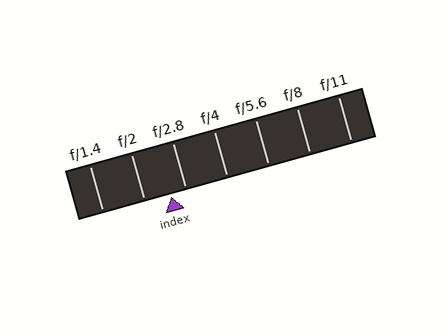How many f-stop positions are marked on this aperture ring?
There are 7 f-stop positions marked.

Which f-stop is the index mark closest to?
The index mark is closest to f/2.8.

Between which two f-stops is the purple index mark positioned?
The index mark is between f/2 and f/2.8.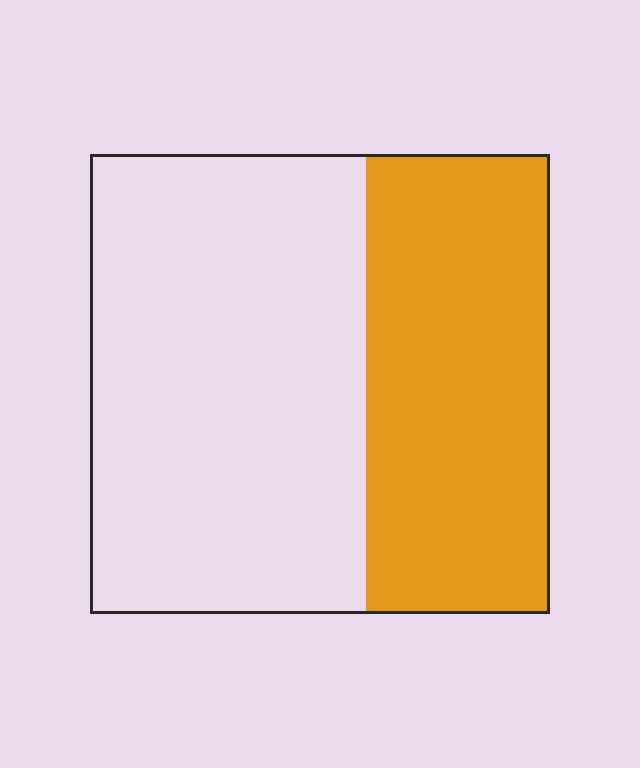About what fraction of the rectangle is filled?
About two fifths (2/5).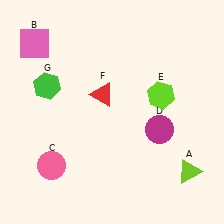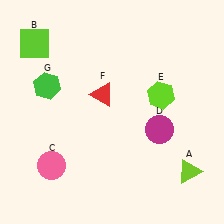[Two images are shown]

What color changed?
The square (B) changed from pink in Image 1 to lime in Image 2.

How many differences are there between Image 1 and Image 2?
There is 1 difference between the two images.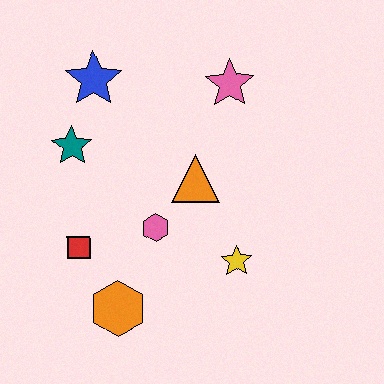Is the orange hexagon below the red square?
Yes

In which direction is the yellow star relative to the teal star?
The yellow star is to the right of the teal star.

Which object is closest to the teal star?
The blue star is closest to the teal star.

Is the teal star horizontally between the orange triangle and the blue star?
No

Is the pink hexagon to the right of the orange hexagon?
Yes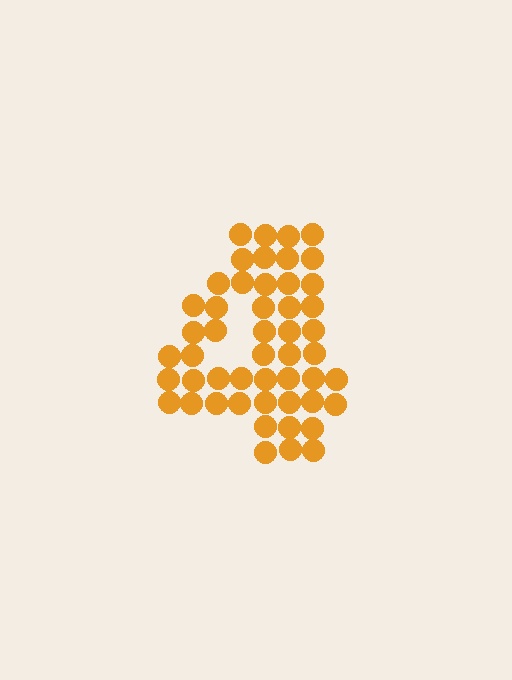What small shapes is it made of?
It is made of small circles.